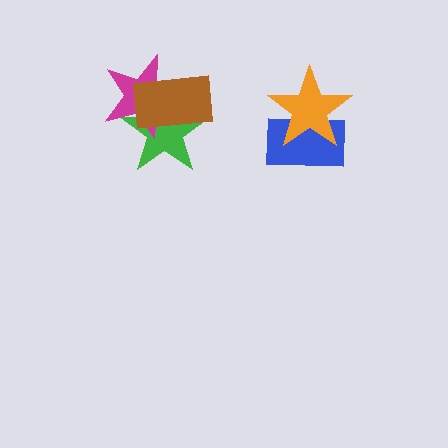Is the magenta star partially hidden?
Yes, it is partially covered by another shape.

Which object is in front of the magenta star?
The brown rectangle is in front of the magenta star.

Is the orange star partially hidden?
No, no other shape covers it.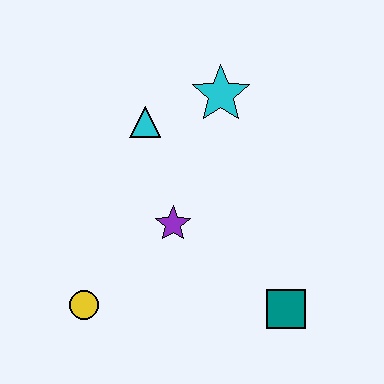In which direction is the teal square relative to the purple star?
The teal square is to the right of the purple star.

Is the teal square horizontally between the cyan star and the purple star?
No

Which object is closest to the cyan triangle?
The cyan star is closest to the cyan triangle.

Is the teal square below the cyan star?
Yes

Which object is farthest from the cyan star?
The yellow circle is farthest from the cyan star.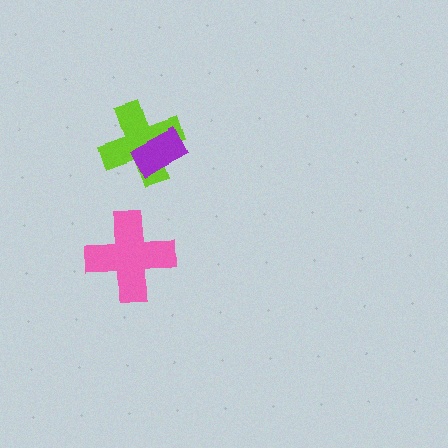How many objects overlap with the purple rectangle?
1 object overlaps with the purple rectangle.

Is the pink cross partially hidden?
No, no other shape covers it.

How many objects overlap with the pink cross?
0 objects overlap with the pink cross.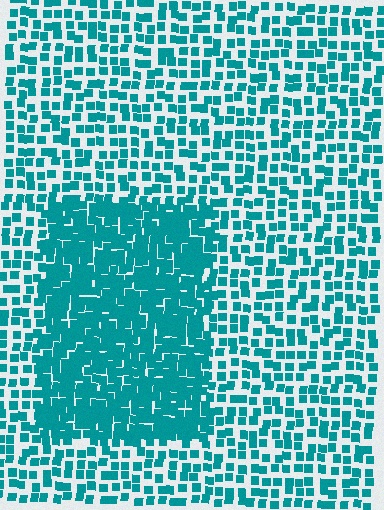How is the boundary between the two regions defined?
The boundary is defined by a change in element density (approximately 2.1x ratio). All elements are the same color, size, and shape.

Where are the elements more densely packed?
The elements are more densely packed inside the rectangle boundary.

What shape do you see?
I see a rectangle.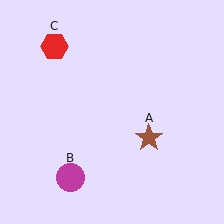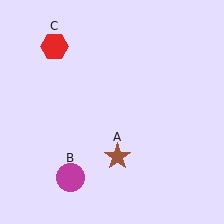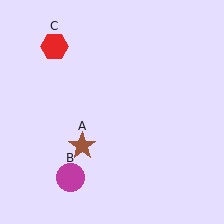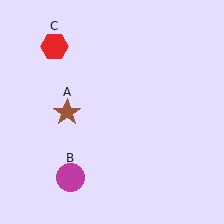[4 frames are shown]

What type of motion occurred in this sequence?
The brown star (object A) rotated clockwise around the center of the scene.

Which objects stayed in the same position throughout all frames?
Magenta circle (object B) and red hexagon (object C) remained stationary.